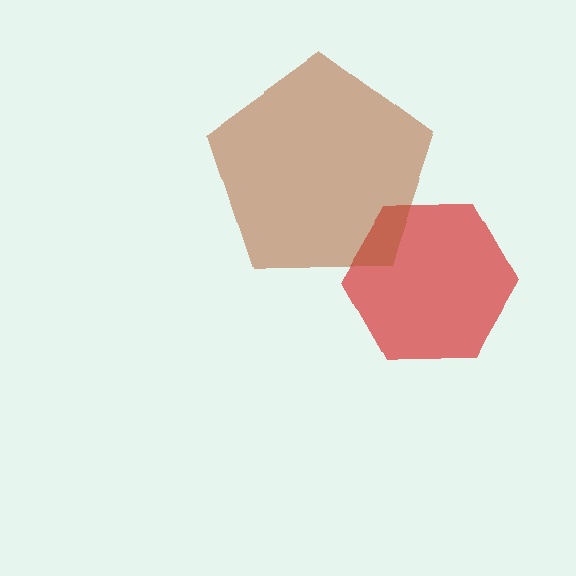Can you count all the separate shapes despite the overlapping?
Yes, there are 2 separate shapes.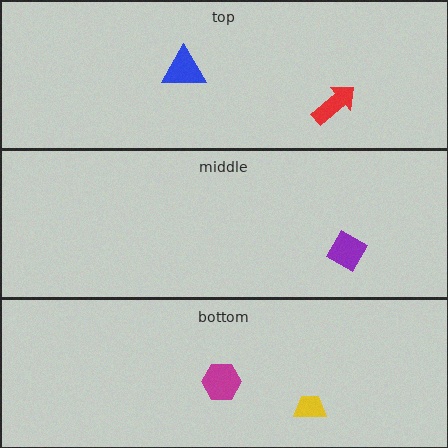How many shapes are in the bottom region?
2.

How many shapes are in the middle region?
1.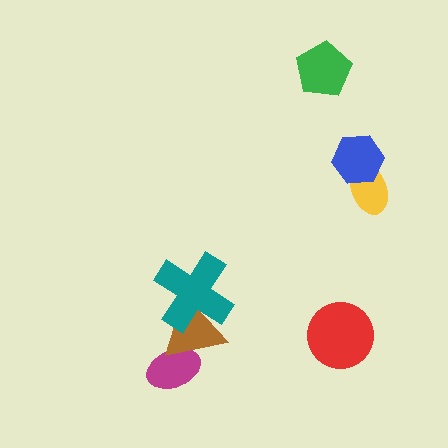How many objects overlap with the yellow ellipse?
1 object overlaps with the yellow ellipse.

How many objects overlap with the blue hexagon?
1 object overlaps with the blue hexagon.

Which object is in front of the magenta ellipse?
The brown triangle is in front of the magenta ellipse.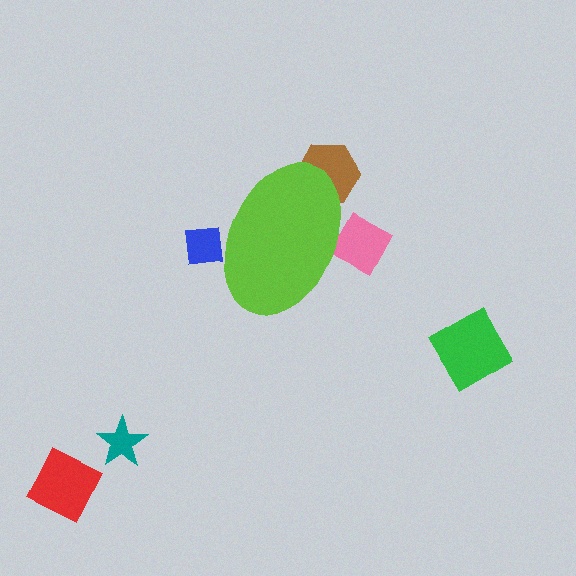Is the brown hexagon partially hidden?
Yes, the brown hexagon is partially hidden behind the lime ellipse.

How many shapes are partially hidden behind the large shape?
3 shapes are partially hidden.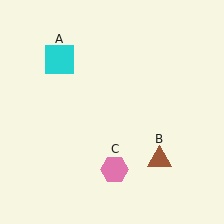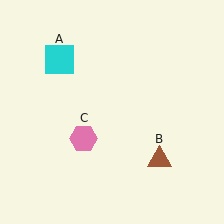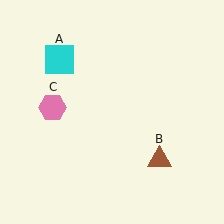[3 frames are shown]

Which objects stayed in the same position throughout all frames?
Cyan square (object A) and brown triangle (object B) remained stationary.